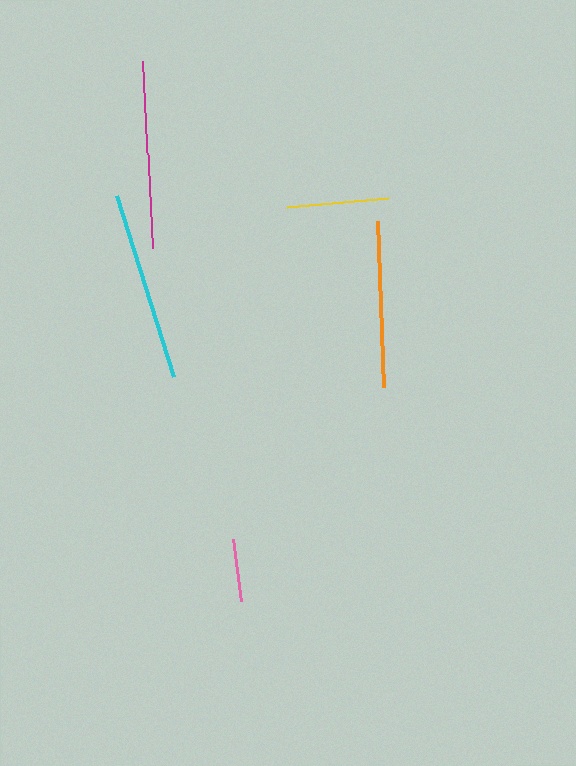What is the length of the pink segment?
The pink segment is approximately 62 pixels long.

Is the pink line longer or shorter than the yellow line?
The yellow line is longer than the pink line.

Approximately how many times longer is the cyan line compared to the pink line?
The cyan line is approximately 3.0 times the length of the pink line.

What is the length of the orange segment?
The orange segment is approximately 166 pixels long.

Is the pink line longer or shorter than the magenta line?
The magenta line is longer than the pink line.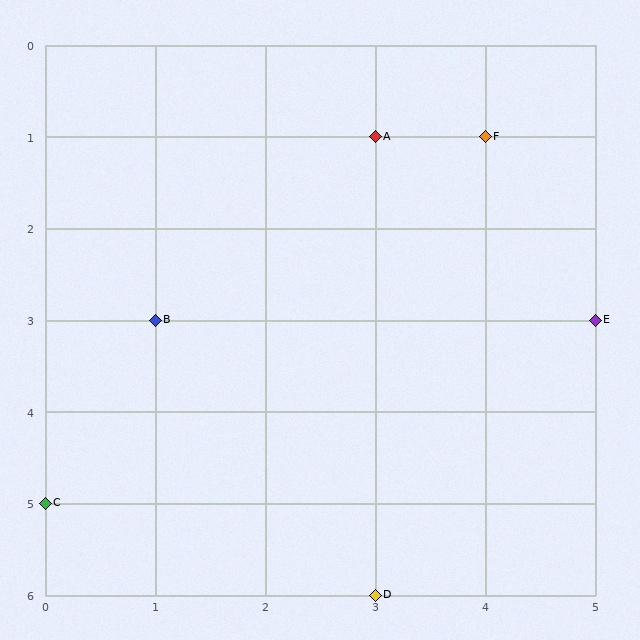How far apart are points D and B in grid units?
Points D and B are 2 columns and 3 rows apart (about 3.6 grid units diagonally).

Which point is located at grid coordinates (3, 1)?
Point A is at (3, 1).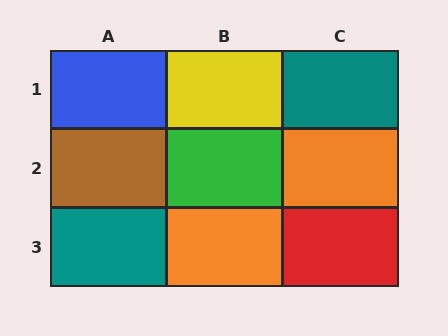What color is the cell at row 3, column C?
Red.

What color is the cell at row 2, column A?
Brown.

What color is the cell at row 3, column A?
Teal.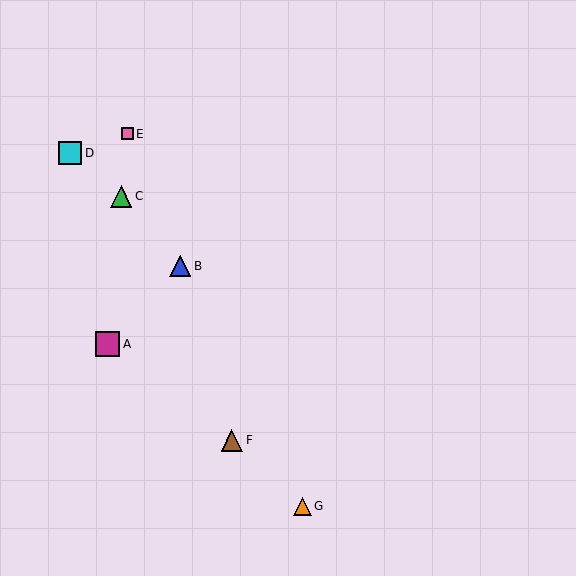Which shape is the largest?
The magenta square (labeled A) is the largest.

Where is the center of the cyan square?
The center of the cyan square is at (70, 153).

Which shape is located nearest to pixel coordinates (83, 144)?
The cyan square (labeled D) at (70, 153) is nearest to that location.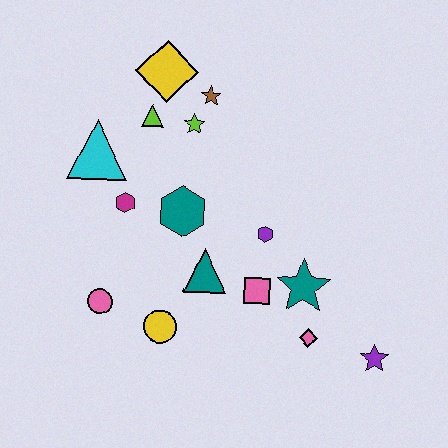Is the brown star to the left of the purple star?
Yes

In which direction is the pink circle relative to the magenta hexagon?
The pink circle is below the magenta hexagon.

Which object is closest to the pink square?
The teal star is closest to the pink square.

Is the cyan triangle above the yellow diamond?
No